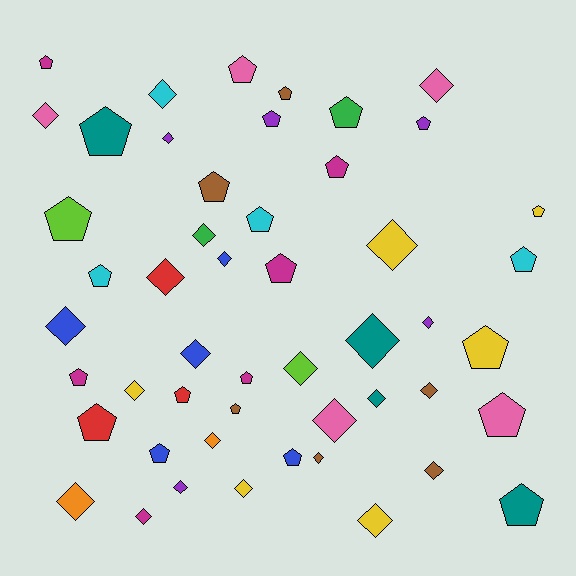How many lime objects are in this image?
There are 2 lime objects.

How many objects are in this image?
There are 50 objects.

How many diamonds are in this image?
There are 25 diamonds.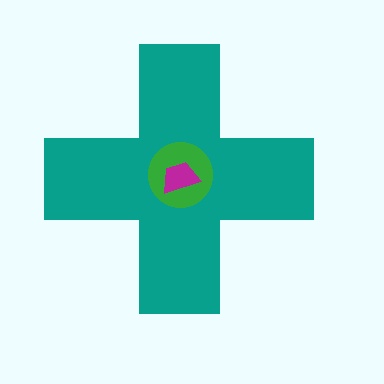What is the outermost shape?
The teal cross.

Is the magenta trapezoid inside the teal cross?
Yes.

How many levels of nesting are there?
3.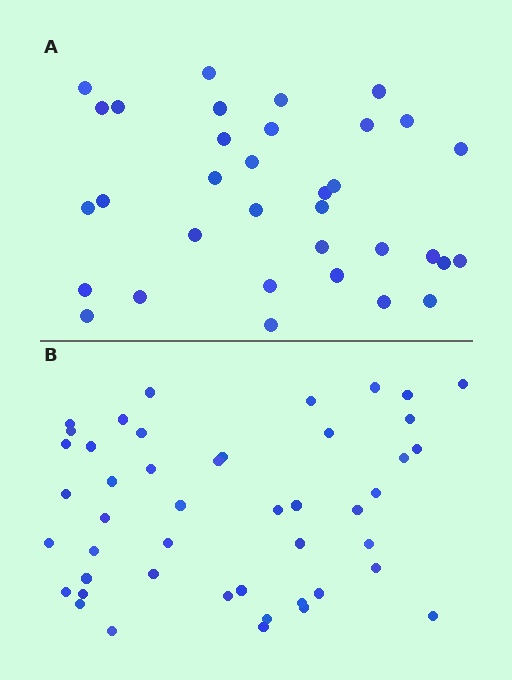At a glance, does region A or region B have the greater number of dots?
Region B (the bottom region) has more dots.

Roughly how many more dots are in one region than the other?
Region B has roughly 12 or so more dots than region A.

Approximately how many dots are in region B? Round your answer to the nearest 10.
About 50 dots. (The exact count is 46, which rounds to 50.)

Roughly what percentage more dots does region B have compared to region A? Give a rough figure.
About 35% more.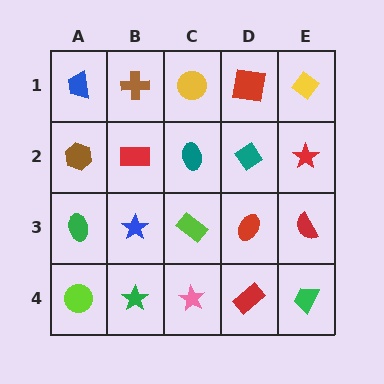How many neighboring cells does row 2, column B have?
4.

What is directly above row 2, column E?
A yellow diamond.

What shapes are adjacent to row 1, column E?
A red star (row 2, column E), a red square (row 1, column D).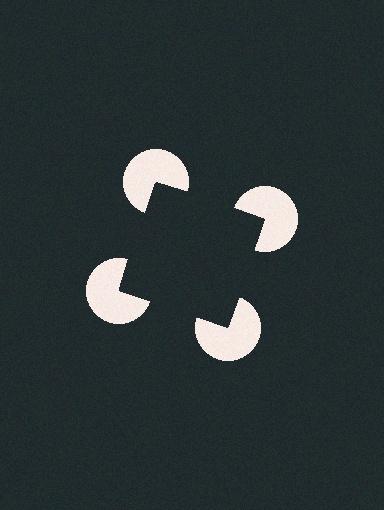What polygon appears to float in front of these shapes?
An illusory square — its edges are inferred from the aligned wedge cuts in the pac-man discs, not physically drawn.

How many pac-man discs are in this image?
There are 4 — one at each vertex of the illusory square.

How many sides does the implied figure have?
4 sides.